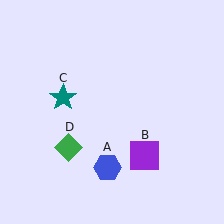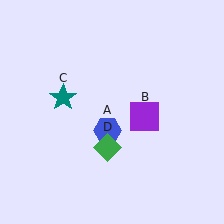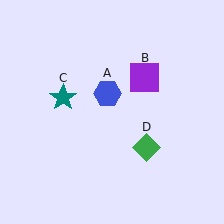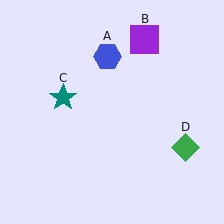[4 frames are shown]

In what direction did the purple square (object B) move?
The purple square (object B) moved up.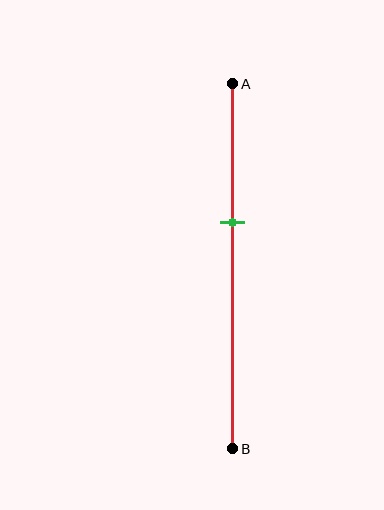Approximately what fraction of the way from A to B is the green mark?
The green mark is approximately 40% of the way from A to B.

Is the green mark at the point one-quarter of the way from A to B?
No, the mark is at about 40% from A, not at the 25% one-quarter point.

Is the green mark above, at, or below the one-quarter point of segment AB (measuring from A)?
The green mark is below the one-quarter point of segment AB.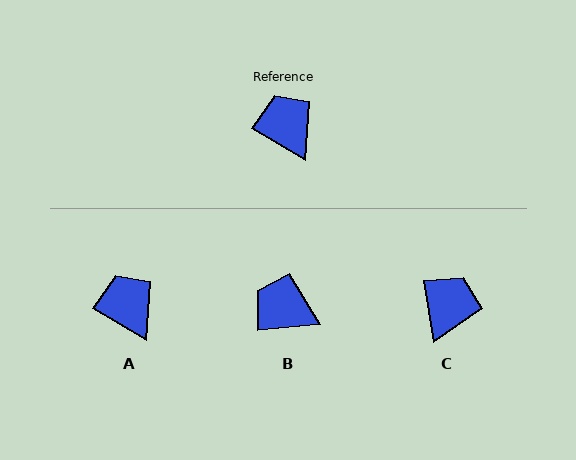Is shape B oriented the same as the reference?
No, it is off by about 36 degrees.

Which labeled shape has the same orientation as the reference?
A.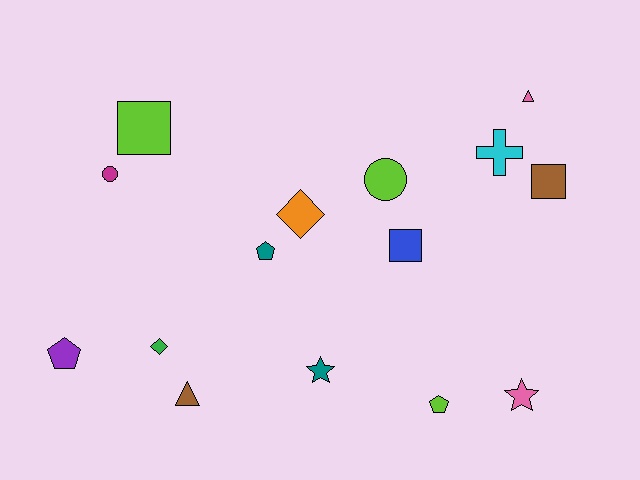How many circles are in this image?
There are 2 circles.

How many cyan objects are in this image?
There is 1 cyan object.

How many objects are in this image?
There are 15 objects.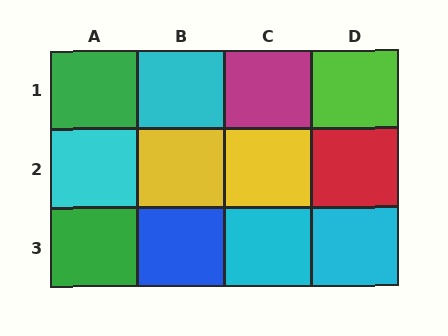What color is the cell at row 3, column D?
Cyan.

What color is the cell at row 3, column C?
Cyan.